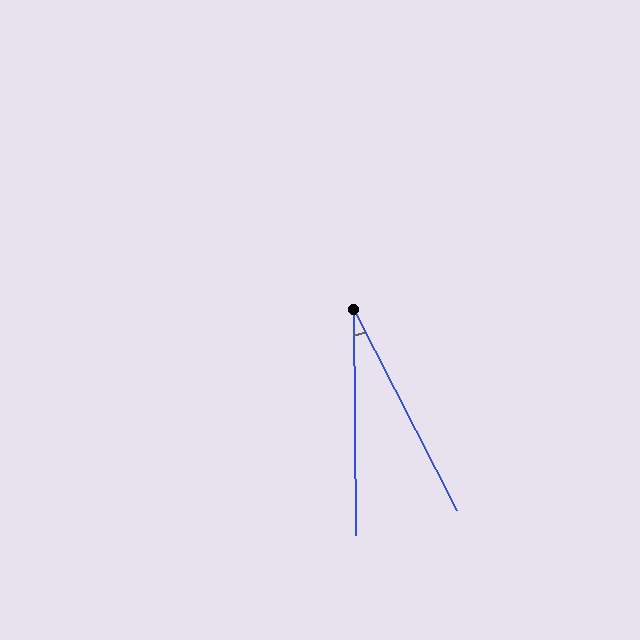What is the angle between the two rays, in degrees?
Approximately 26 degrees.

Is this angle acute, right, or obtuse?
It is acute.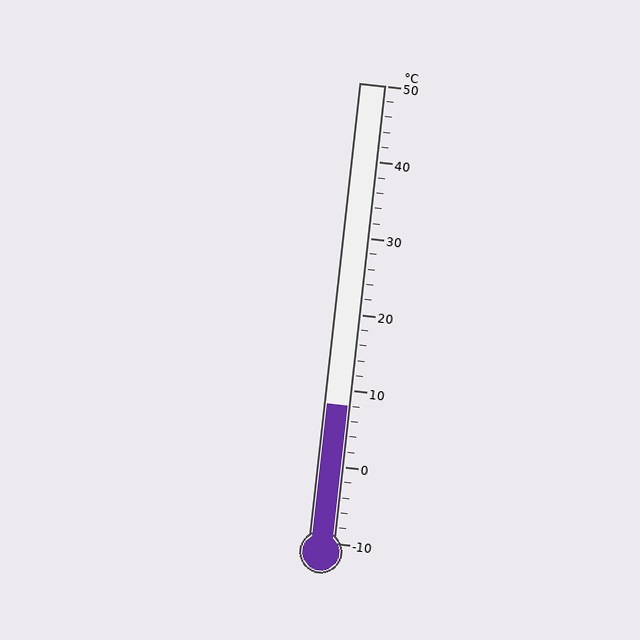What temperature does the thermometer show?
The thermometer shows approximately 8°C.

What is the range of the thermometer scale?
The thermometer scale ranges from -10°C to 50°C.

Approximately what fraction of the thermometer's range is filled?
The thermometer is filled to approximately 30% of its range.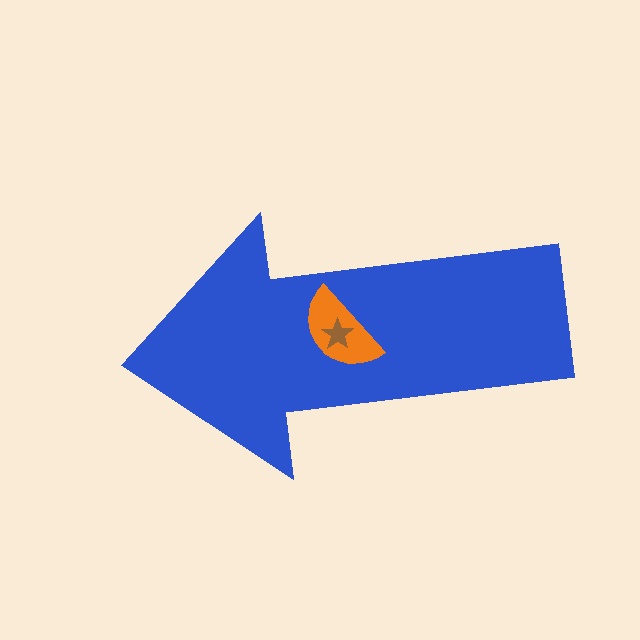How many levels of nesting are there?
3.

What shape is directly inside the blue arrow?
The orange semicircle.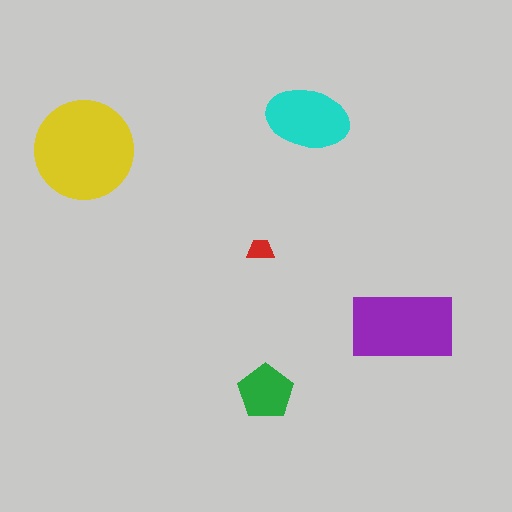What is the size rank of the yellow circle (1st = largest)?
1st.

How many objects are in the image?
There are 5 objects in the image.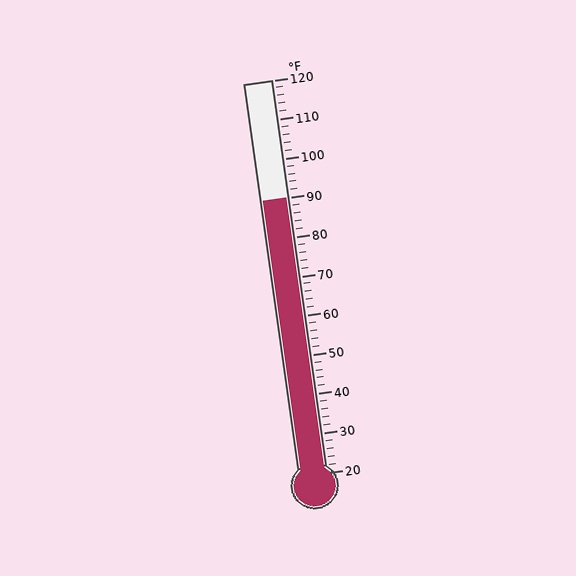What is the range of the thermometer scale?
The thermometer scale ranges from 20°F to 120°F.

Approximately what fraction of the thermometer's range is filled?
The thermometer is filled to approximately 70% of its range.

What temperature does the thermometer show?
The thermometer shows approximately 90°F.